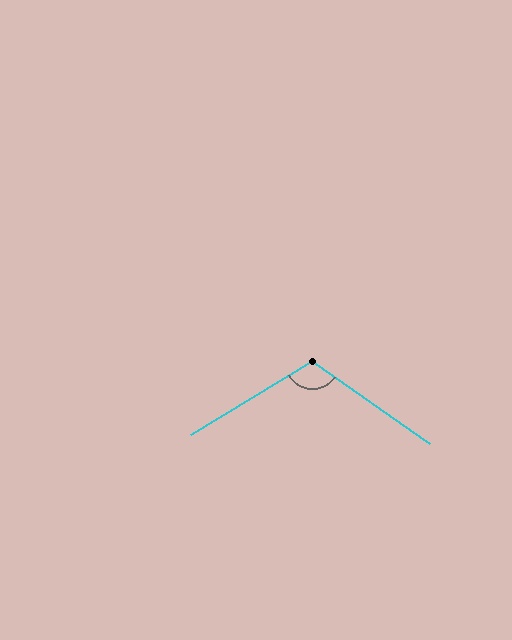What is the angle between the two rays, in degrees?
Approximately 114 degrees.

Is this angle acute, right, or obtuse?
It is obtuse.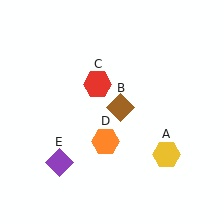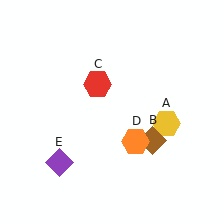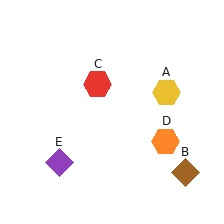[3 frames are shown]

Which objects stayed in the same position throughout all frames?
Red hexagon (object C) and purple diamond (object E) remained stationary.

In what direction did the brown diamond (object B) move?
The brown diamond (object B) moved down and to the right.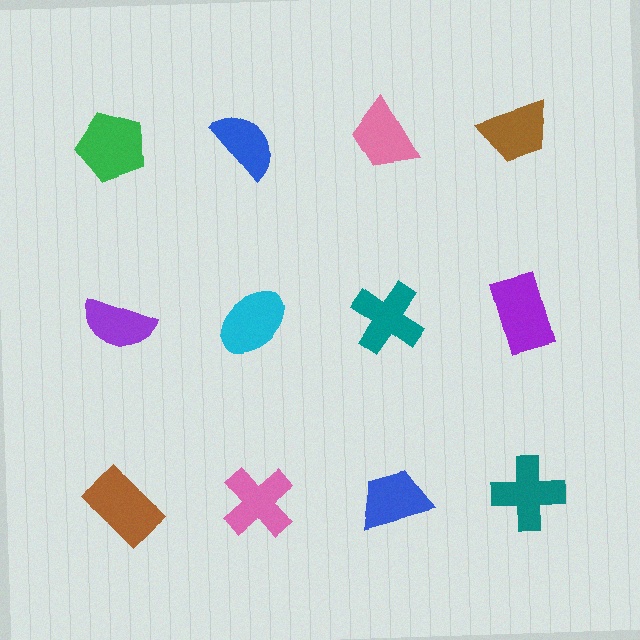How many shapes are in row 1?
4 shapes.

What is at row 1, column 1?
A green pentagon.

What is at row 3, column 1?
A brown rectangle.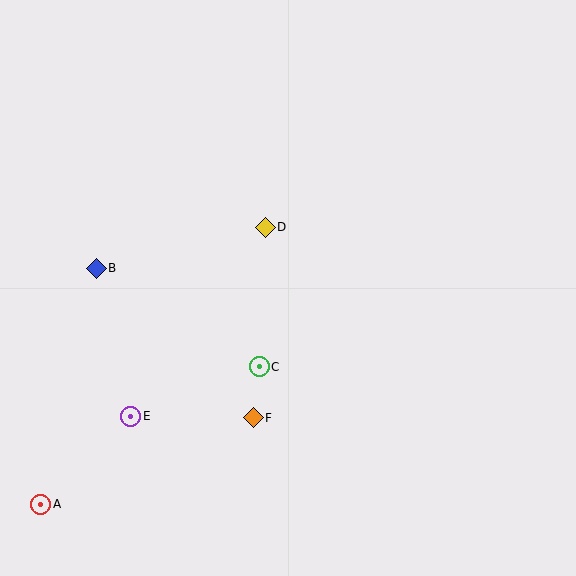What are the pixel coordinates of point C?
Point C is at (259, 367).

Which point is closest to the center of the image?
Point D at (265, 227) is closest to the center.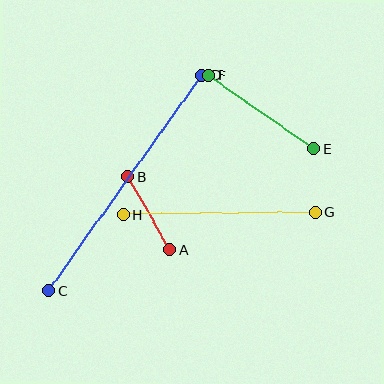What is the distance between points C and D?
The distance is approximately 264 pixels.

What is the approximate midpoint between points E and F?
The midpoint is at approximately (261, 112) pixels.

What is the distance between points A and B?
The distance is approximately 84 pixels.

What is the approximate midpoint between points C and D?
The midpoint is at approximately (125, 183) pixels.